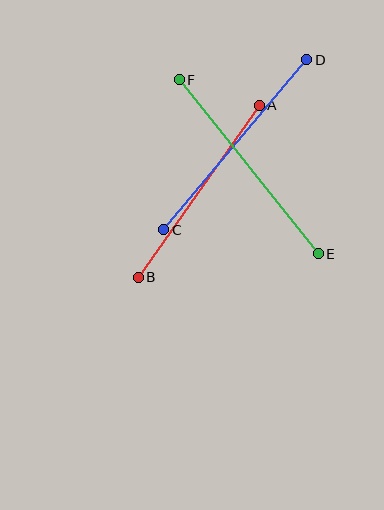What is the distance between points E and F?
The distance is approximately 223 pixels.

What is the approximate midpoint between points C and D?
The midpoint is at approximately (235, 145) pixels.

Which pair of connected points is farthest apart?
Points E and F are farthest apart.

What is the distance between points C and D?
The distance is approximately 223 pixels.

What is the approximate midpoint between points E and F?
The midpoint is at approximately (249, 167) pixels.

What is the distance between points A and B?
The distance is approximately 211 pixels.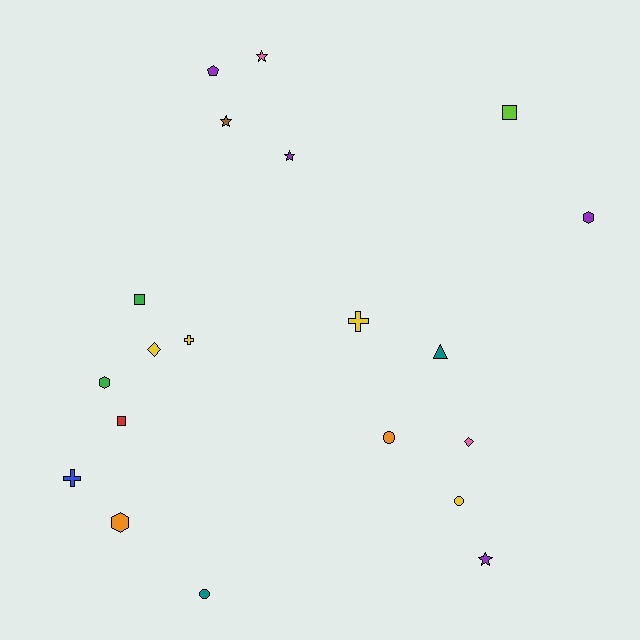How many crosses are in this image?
There are 3 crosses.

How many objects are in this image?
There are 20 objects.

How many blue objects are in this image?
There is 1 blue object.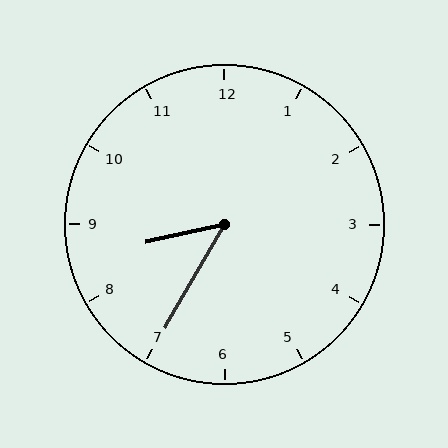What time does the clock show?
8:35.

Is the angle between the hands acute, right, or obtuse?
It is acute.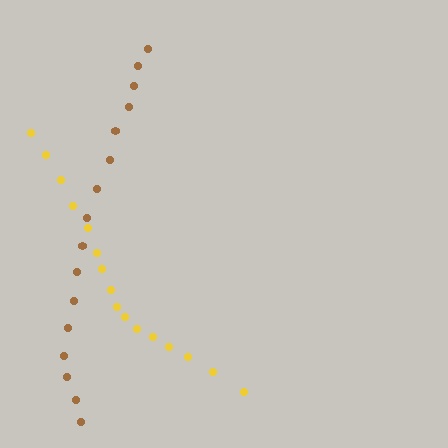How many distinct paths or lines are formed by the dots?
There are 2 distinct paths.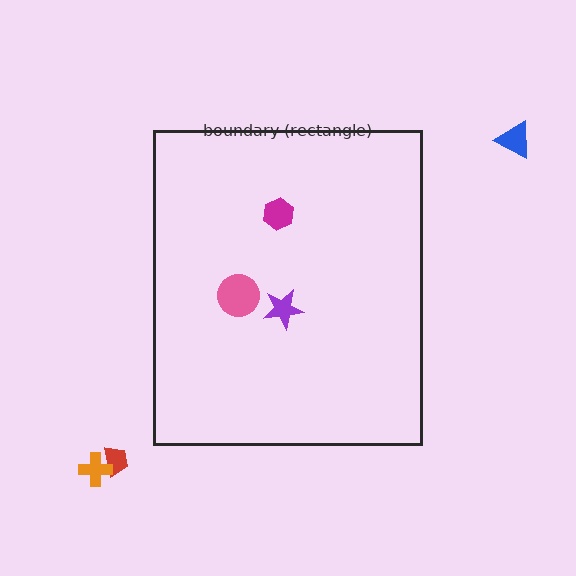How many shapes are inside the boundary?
3 inside, 3 outside.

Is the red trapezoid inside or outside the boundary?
Outside.